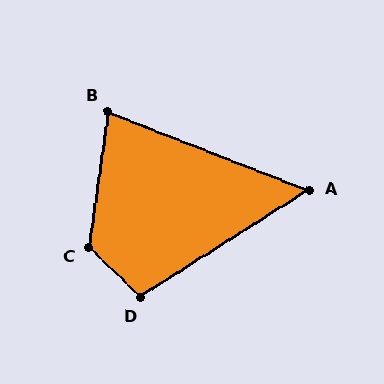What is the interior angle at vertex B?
Approximately 76 degrees (acute).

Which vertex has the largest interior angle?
C, at approximately 126 degrees.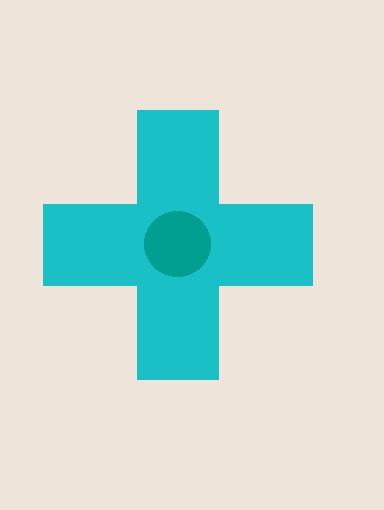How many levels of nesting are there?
2.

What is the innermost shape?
The teal circle.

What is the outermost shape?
The cyan cross.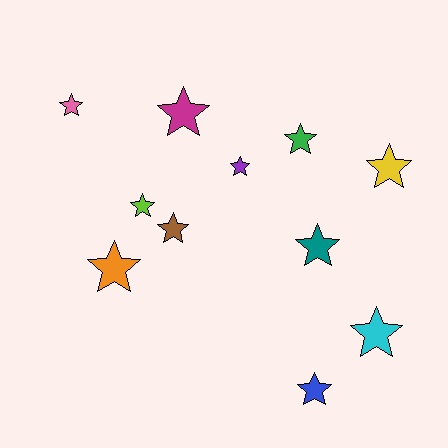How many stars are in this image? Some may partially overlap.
There are 11 stars.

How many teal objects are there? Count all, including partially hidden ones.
There is 1 teal object.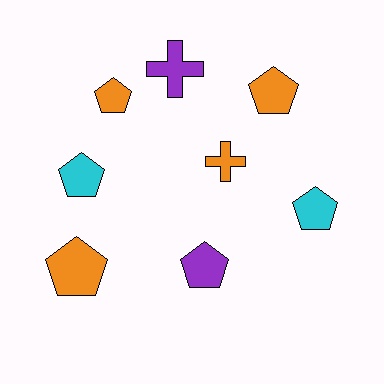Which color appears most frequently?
Orange, with 4 objects.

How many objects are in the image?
There are 8 objects.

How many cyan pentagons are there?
There are 2 cyan pentagons.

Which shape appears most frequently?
Pentagon, with 6 objects.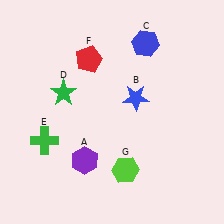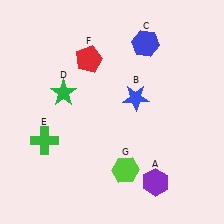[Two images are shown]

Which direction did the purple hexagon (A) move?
The purple hexagon (A) moved right.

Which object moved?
The purple hexagon (A) moved right.